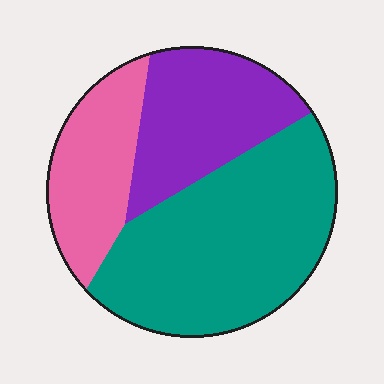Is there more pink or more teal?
Teal.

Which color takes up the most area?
Teal, at roughly 50%.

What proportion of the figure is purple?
Purple takes up between a sixth and a third of the figure.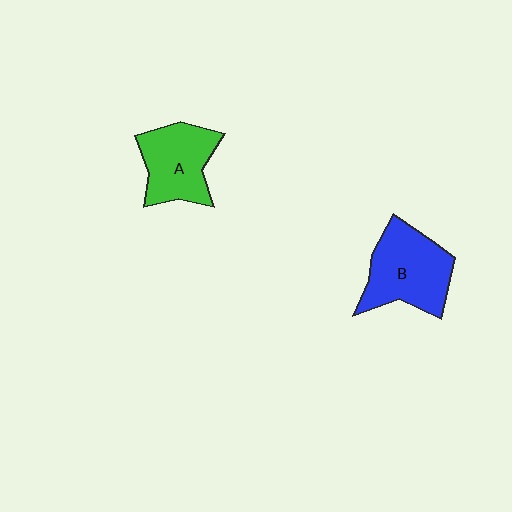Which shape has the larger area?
Shape B (blue).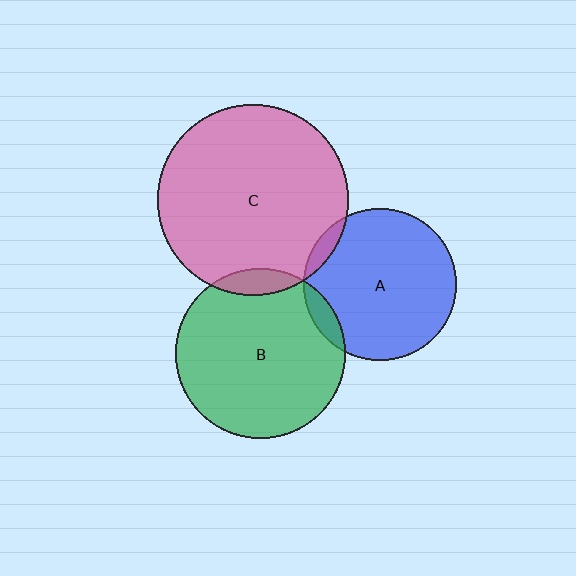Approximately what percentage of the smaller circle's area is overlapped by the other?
Approximately 5%.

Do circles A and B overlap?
Yes.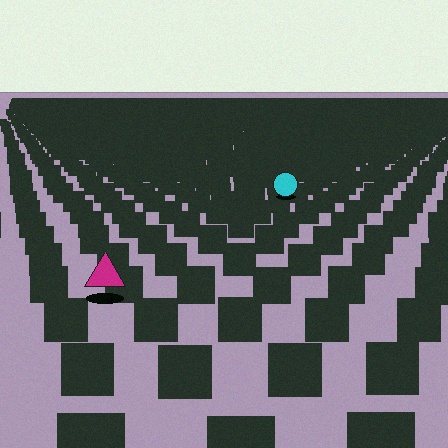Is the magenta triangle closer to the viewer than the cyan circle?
Yes. The magenta triangle is closer — you can tell from the texture gradient: the ground texture is coarser near it.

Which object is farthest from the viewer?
The cyan circle is farthest from the viewer. It appears smaller and the ground texture around it is denser.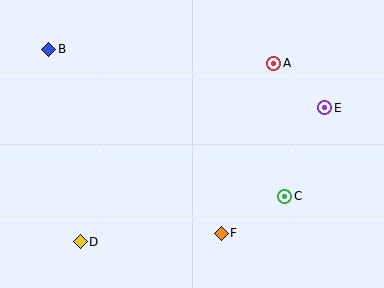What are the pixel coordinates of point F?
Point F is at (221, 233).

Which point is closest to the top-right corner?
Point E is closest to the top-right corner.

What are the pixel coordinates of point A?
Point A is at (274, 63).